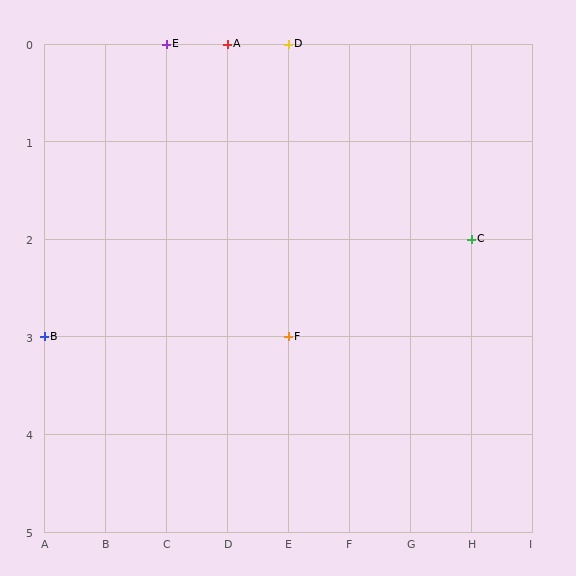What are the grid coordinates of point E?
Point E is at grid coordinates (C, 0).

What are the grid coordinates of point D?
Point D is at grid coordinates (E, 0).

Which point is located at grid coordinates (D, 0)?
Point A is at (D, 0).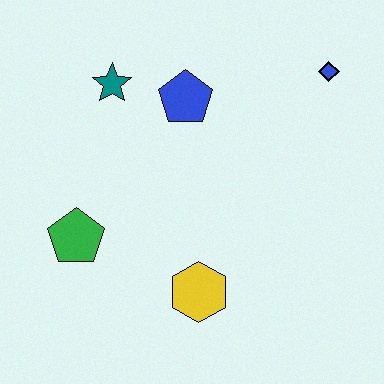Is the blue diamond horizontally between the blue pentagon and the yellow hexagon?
No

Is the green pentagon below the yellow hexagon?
No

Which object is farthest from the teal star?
The yellow hexagon is farthest from the teal star.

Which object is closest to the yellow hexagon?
The green pentagon is closest to the yellow hexagon.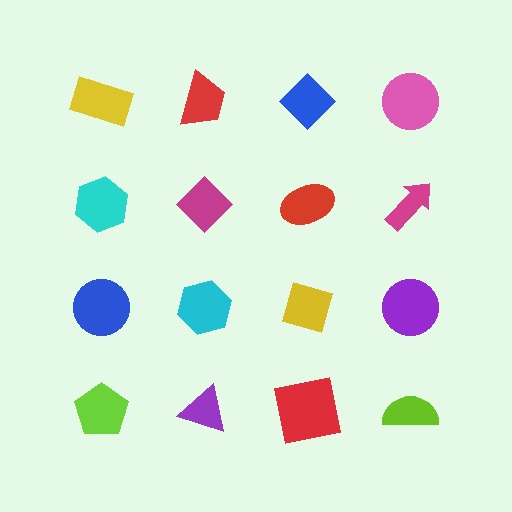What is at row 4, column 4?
A lime semicircle.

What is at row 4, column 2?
A purple triangle.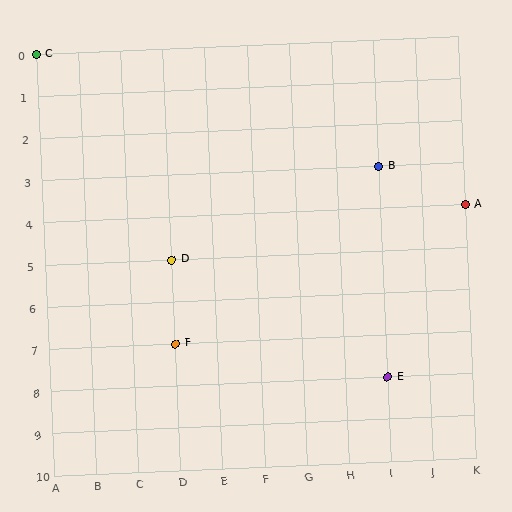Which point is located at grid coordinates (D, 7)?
Point F is at (D, 7).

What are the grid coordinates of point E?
Point E is at grid coordinates (I, 8).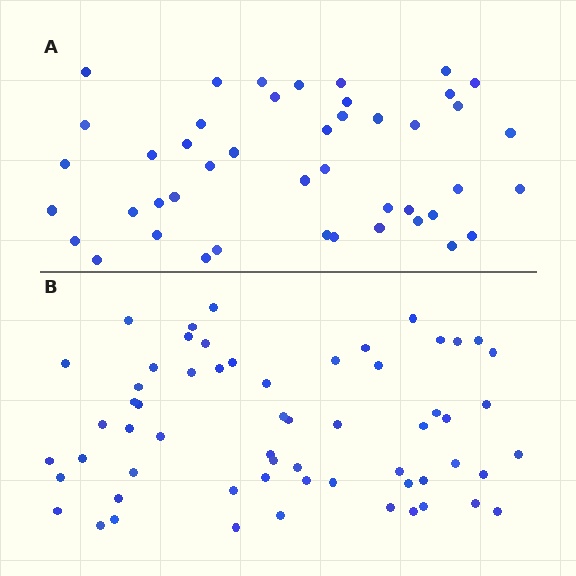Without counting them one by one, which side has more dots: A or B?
Region B (the bottom region) has more dots.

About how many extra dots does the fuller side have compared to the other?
Region B has approximately 15 more dots than region A.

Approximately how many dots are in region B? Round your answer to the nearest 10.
About 60 dots.